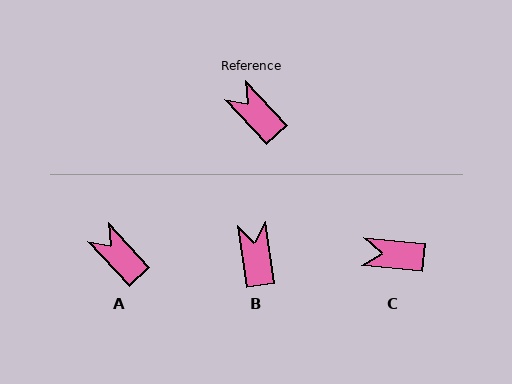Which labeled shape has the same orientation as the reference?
A.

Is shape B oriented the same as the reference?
No, it is off by about 34 degrees.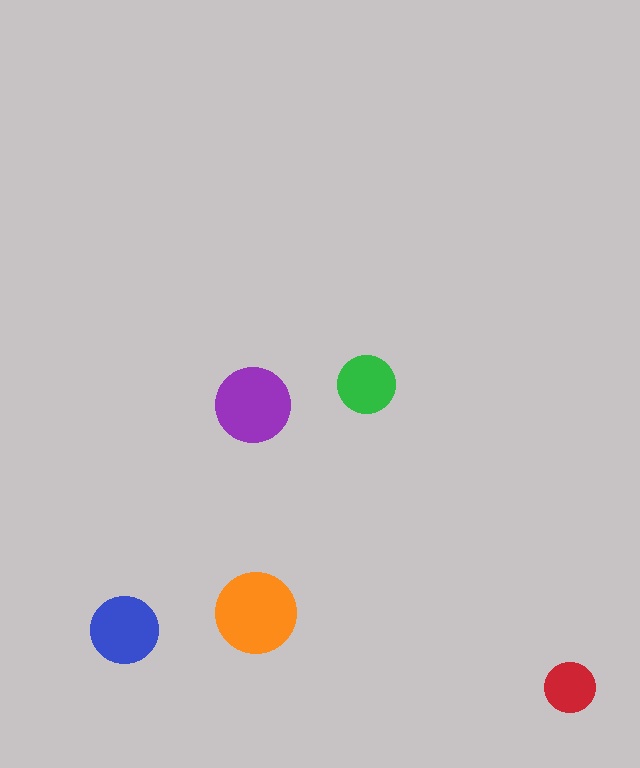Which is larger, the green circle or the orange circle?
The orange one.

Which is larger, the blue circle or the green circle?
The blue one.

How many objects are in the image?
There are 5 objects in the image.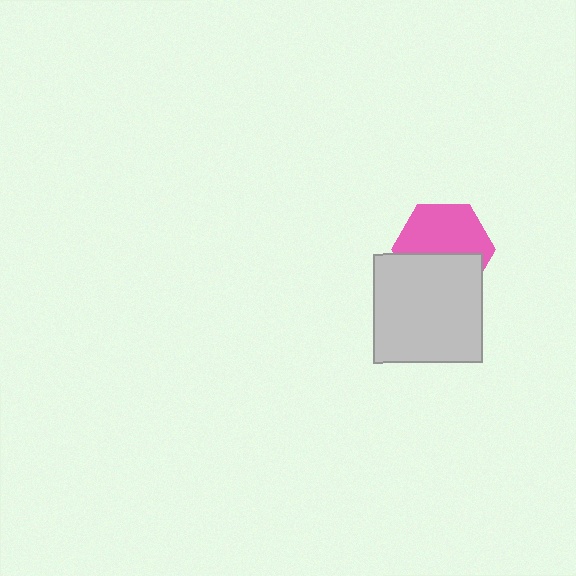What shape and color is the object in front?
The object in front is a light gray square.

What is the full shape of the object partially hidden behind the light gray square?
The partially hidden object is a pink hexagon.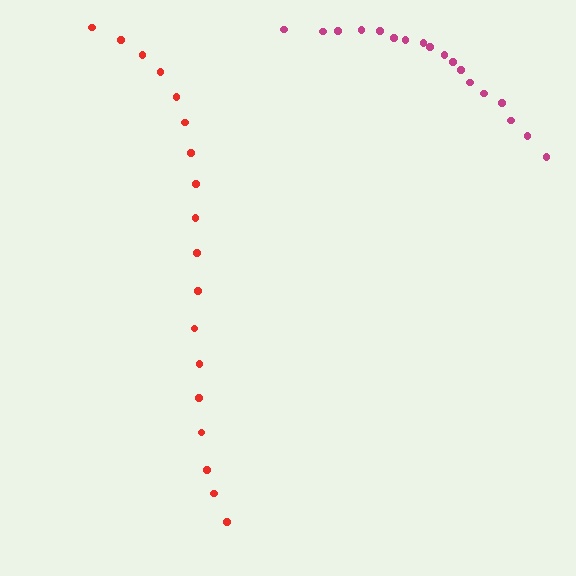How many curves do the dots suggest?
There are 2 distinct paths.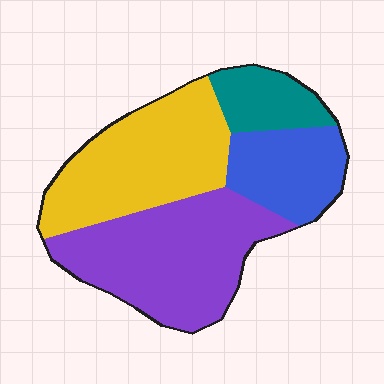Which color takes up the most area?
Purple, at roughly 40%.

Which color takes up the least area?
Teal, at roughly 10%.